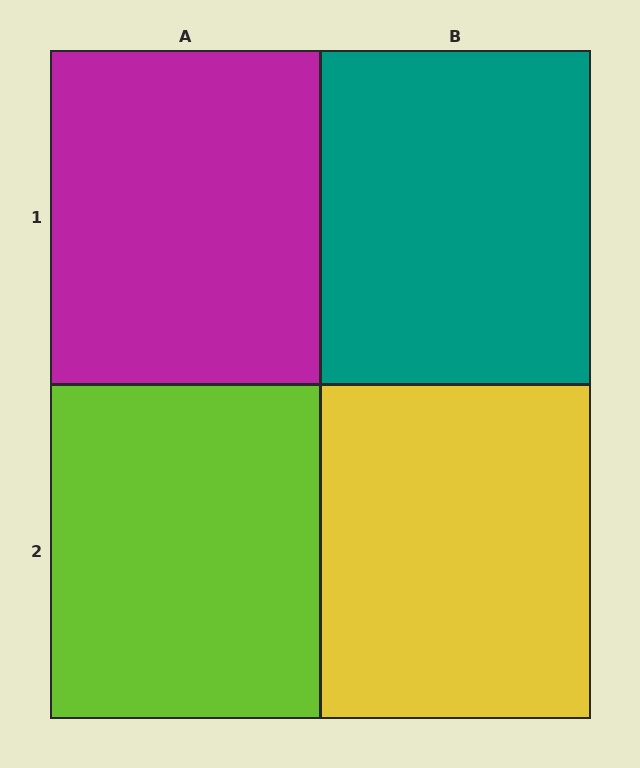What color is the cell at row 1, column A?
Magenta.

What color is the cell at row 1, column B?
Teal.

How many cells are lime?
1 cell is lime.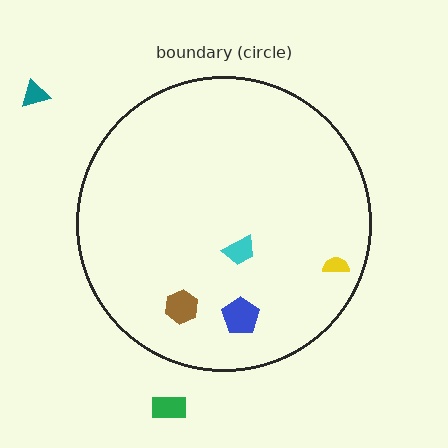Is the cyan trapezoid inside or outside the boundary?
Inside.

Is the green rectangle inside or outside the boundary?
Outside.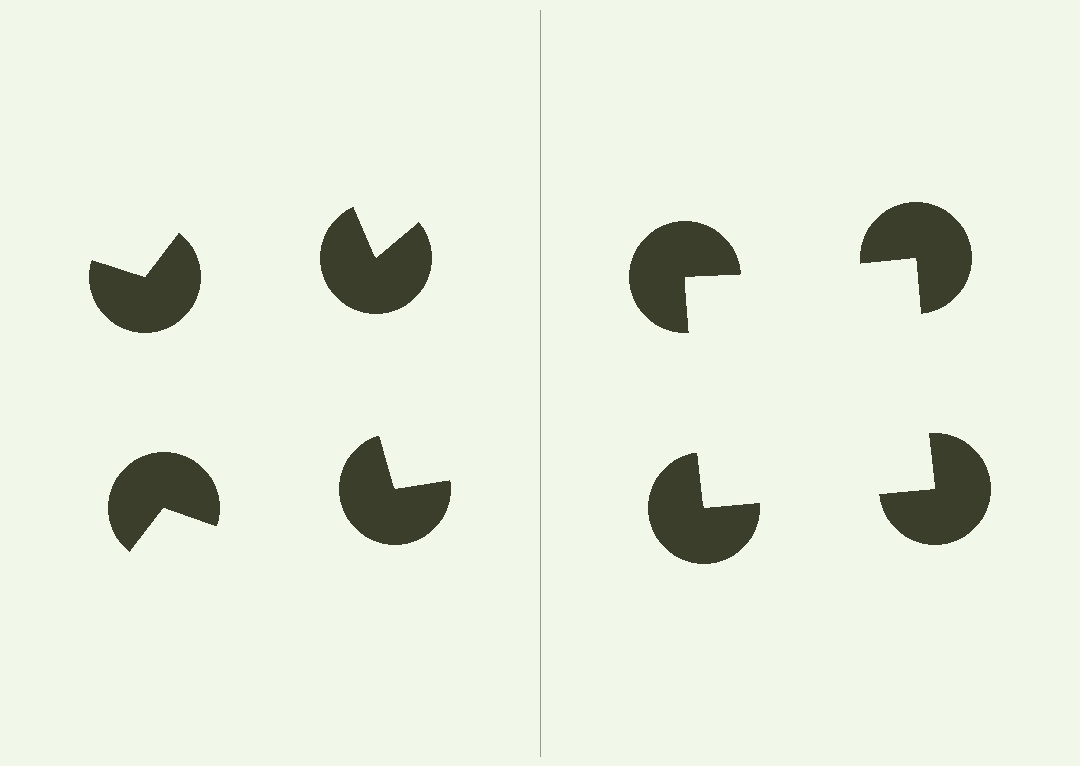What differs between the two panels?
The pac-man discs are positioned identically on both sides; only the wedge orientations differ. On the right they align to a square; on the left they are misaligned.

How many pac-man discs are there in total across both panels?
8 — 4 on each side.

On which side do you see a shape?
An illusory square appears on the right side. On the left side the wedge cuts are rotated, so no coherent shape forms.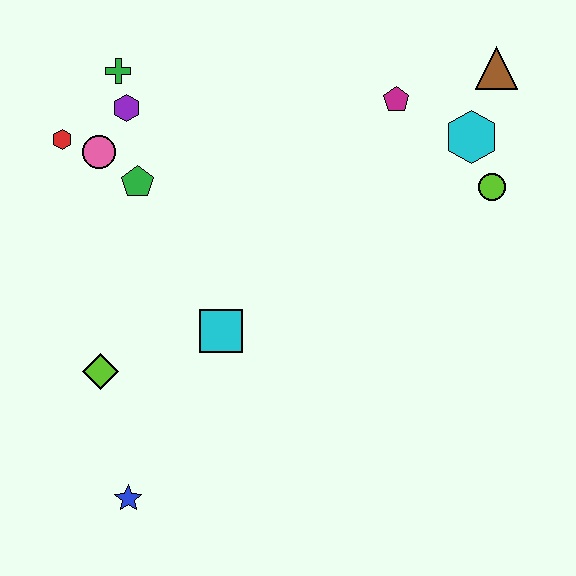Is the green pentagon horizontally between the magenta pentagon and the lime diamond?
Yes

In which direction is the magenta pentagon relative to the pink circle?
The magenta pentagon is to the right of the pink circle.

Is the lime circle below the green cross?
Yes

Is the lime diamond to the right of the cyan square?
No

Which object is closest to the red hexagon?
The pink circle is closest to the red hexagon.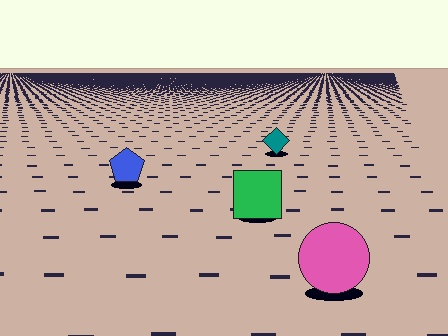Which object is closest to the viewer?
The pink circle is closest. The texture marks near it are larger and more spread out.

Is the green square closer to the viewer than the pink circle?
No. The pink circle is closer — you can tell from the texture gradient: the ground texture is coarser near it.